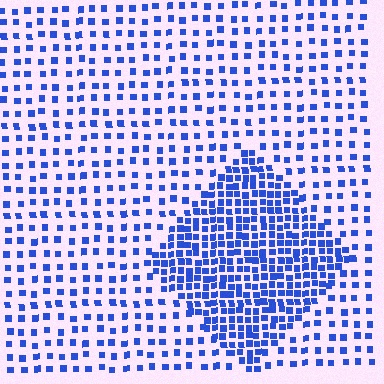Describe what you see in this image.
The image contains small blue elements arranged at two different densities. A diamond-shaped region is visible where the elements are more densely packed than the surrounding area.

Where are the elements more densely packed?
The elements are more densely packed inside the diamond boundary.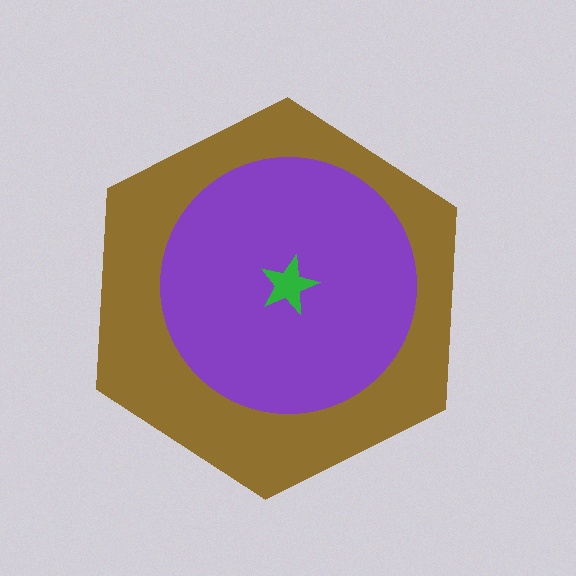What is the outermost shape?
The brown hexagon.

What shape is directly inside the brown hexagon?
The purple circle.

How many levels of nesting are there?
3.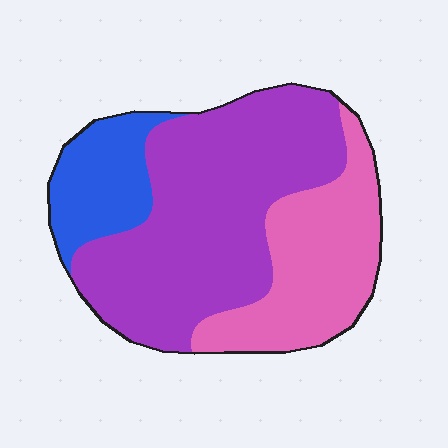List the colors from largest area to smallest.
From largest to smallest: purple, pink, blue.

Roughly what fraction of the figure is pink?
Pink covers about 30% of the figure.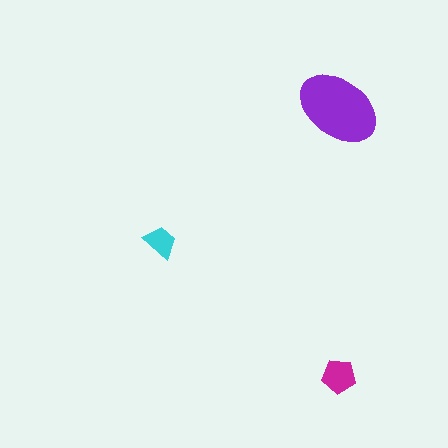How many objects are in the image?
There are 3 objects in the image.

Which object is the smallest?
The cyan trapezoid.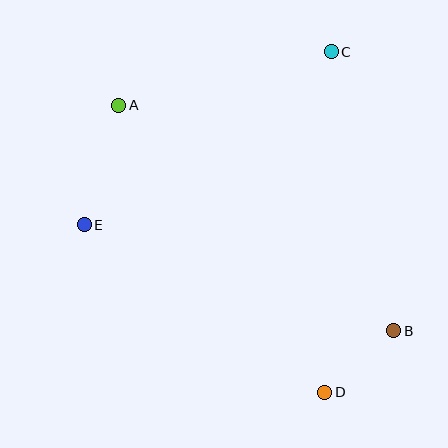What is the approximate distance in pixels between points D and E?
The distance between D and E is approximately 293 pixels.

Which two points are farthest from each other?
Points A and B are farthest from each other.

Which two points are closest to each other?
Points B and D are closest to each other.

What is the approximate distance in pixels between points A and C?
The distance between A and C is approximately 219 pixels.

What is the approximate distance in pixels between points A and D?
The distance between A and D is approximately 353 pixels.